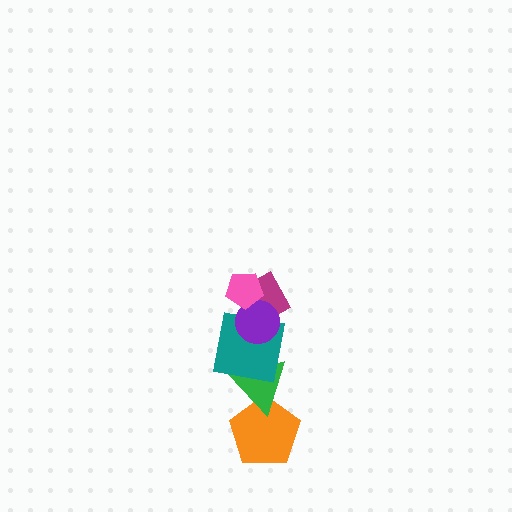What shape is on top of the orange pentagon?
The green triangle is on top of the orange pentagon.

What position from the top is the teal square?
The teal square is 4th from the top.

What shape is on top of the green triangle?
The teal square is on top of the green triangle.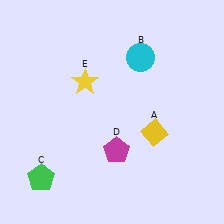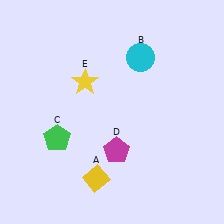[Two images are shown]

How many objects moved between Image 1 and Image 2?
2 objects moved between the two images.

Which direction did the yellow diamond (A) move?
The yellow diamond (A) moved left.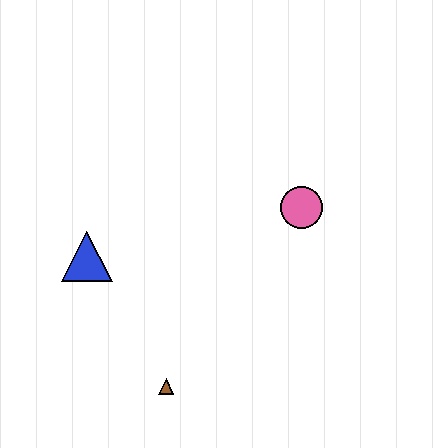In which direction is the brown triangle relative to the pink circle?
The brown triangle is below the pink circle.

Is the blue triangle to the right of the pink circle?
No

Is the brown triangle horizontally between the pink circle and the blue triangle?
Yes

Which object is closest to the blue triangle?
The brown triangle is closest to the blue triangle.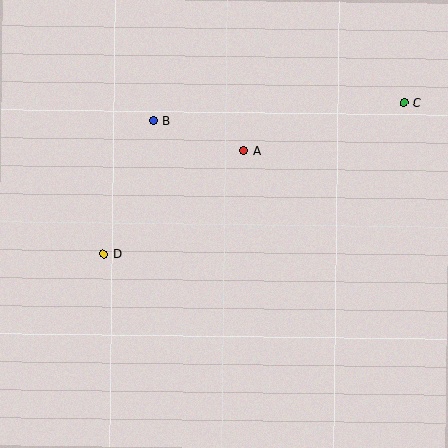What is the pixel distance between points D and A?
The distance between D and A is 174 pixels.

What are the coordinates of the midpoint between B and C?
The midpoint between B and C is at (279, 112).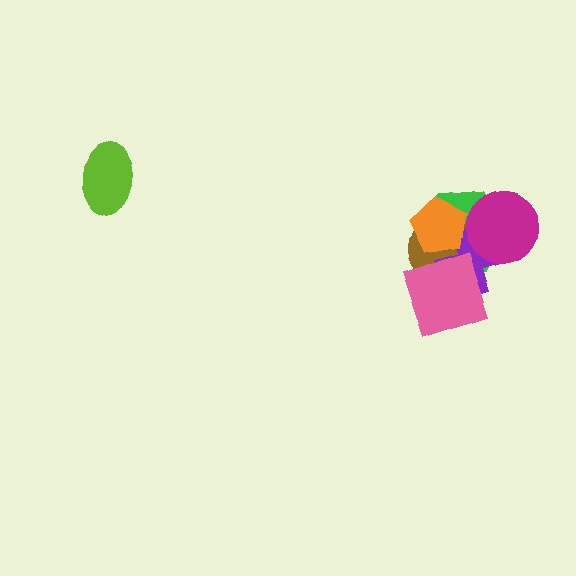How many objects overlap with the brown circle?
5 objects overlap with the brown circle.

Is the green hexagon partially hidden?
Yes, it is partially covered by another shape.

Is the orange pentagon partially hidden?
Yes, it is partially covered by another shape.